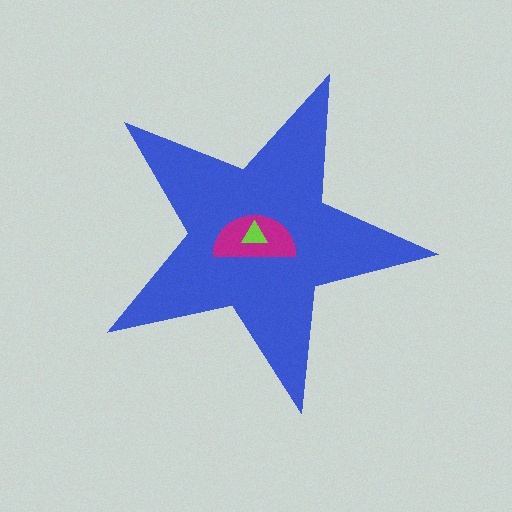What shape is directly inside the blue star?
The magenta semicircle.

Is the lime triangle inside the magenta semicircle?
Yes.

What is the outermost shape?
The blue star.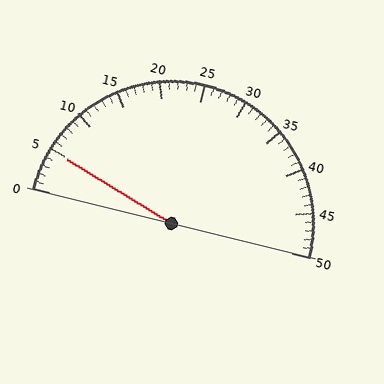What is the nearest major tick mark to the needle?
The nearest major tick mark is 5.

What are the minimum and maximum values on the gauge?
The gauge ranges from 0 to 50.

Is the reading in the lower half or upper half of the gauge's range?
The reading is in the lower half of the range (0 to 50).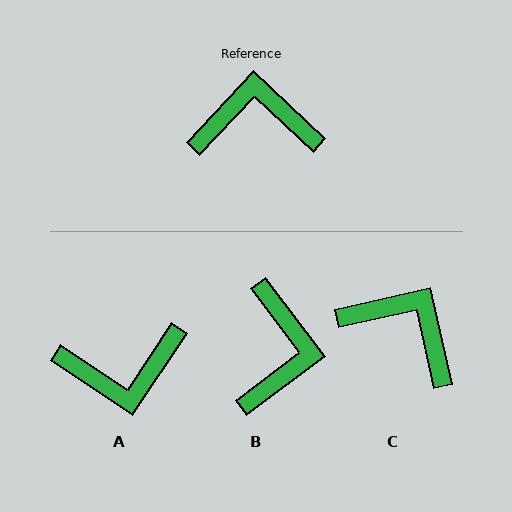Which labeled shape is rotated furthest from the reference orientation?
A, about 170 degrees away.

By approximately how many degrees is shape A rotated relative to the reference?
Approximately 170 degrees clockwise.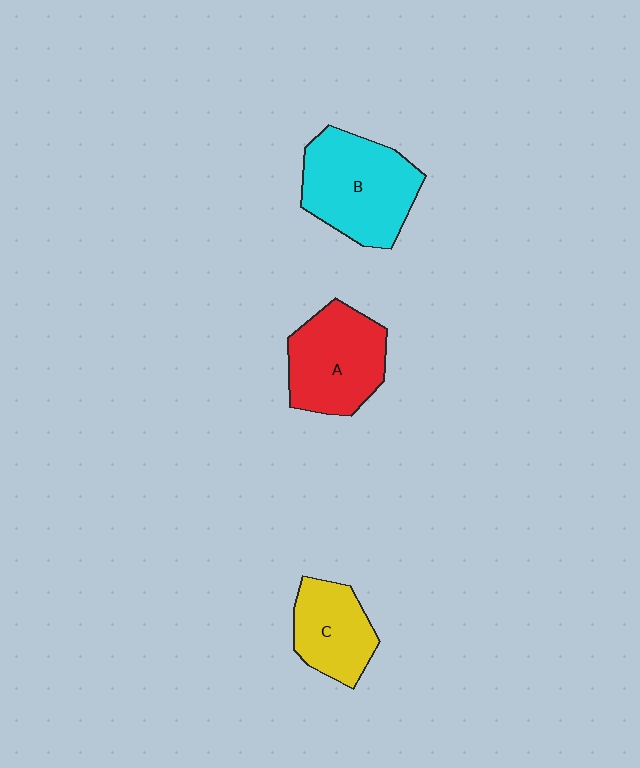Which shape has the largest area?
Shape B (cyan).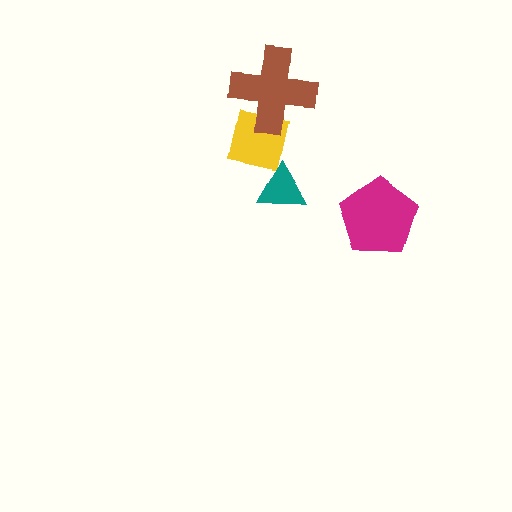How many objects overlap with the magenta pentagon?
0 objects overlap with the magenta pentagon.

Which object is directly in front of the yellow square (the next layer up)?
The brown cross is directly in front of the yellow square.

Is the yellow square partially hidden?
Yes, it is partially covered by another shape.